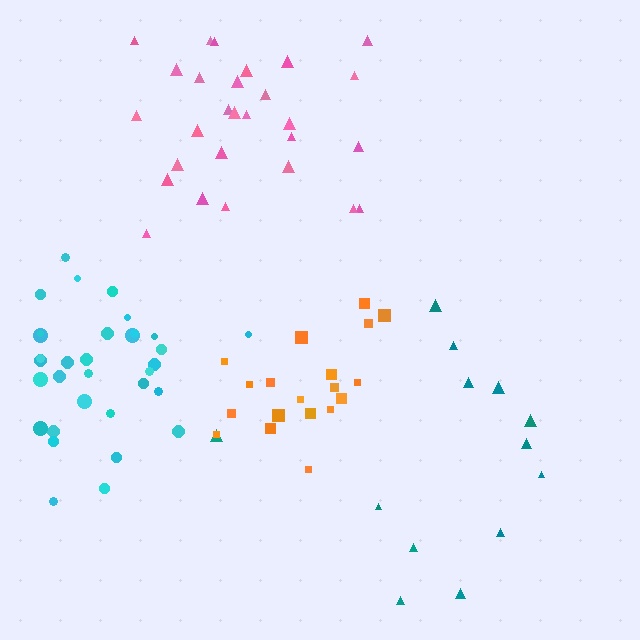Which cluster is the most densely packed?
Cyan.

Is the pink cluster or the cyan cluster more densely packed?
Cyan.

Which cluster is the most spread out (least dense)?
Teal.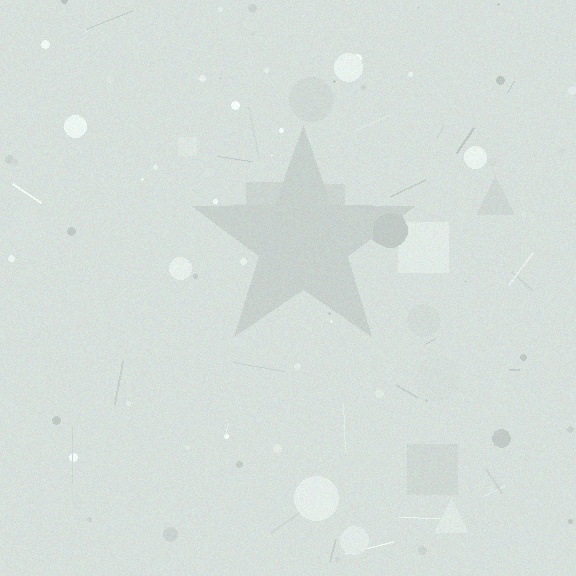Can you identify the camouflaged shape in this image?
The camouflaged shape is a star.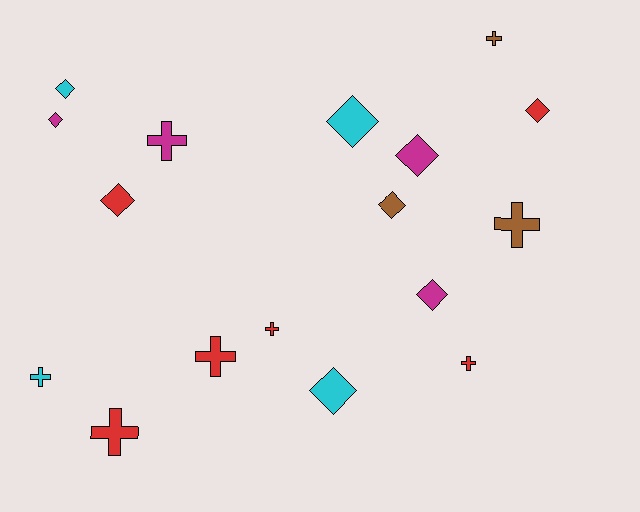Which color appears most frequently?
Red, with 6 objects.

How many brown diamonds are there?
There is 1 brown diamond.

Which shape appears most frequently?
Diamond, with 9 objects.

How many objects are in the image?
There are 17 objects.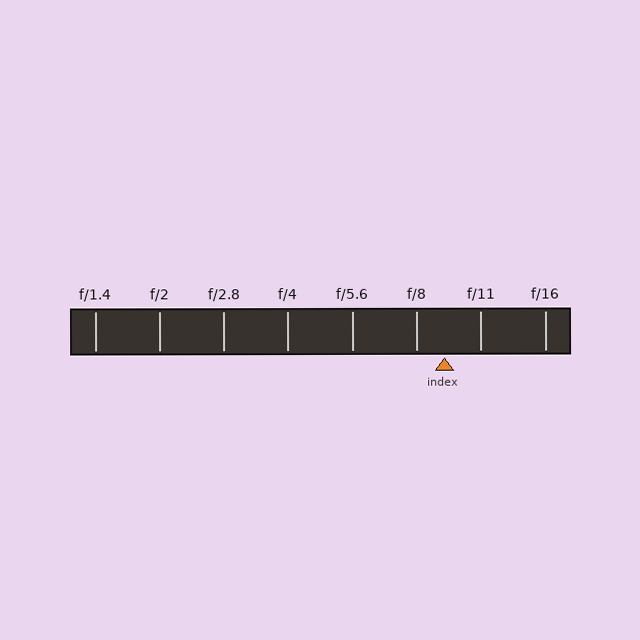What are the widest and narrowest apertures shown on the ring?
The widest aperture shown is f/1.4 and the narrowest is f/16.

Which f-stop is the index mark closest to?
The index mark is closest to f/8.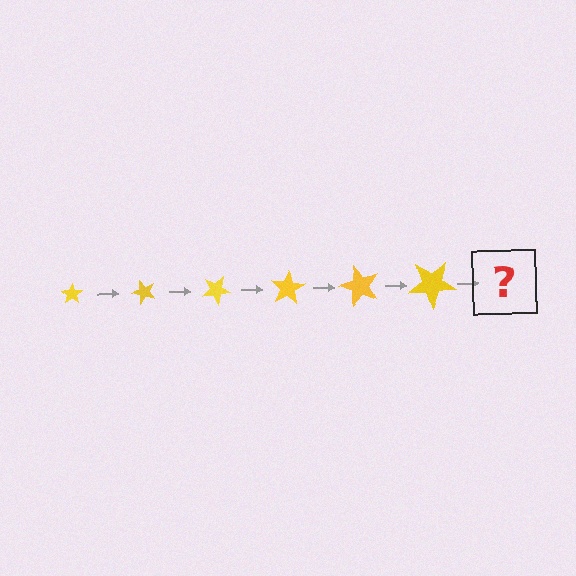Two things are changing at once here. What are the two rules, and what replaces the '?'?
The two rules are that the star grows larger each step and it rotates 50 degrees each step. The '?' should be a star, larger than the previous one and rotated 300 degrees from the start.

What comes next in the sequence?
The next element should be a star, larger than the previous one and rotated 300 degrees from the start.